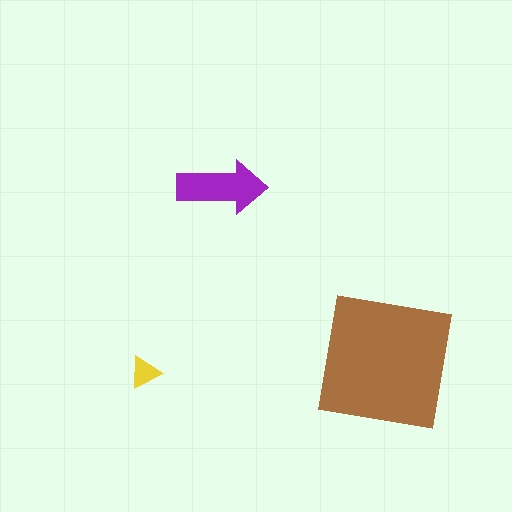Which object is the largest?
The brown square.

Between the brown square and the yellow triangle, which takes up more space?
The brown square.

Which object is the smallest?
The yellow triangle.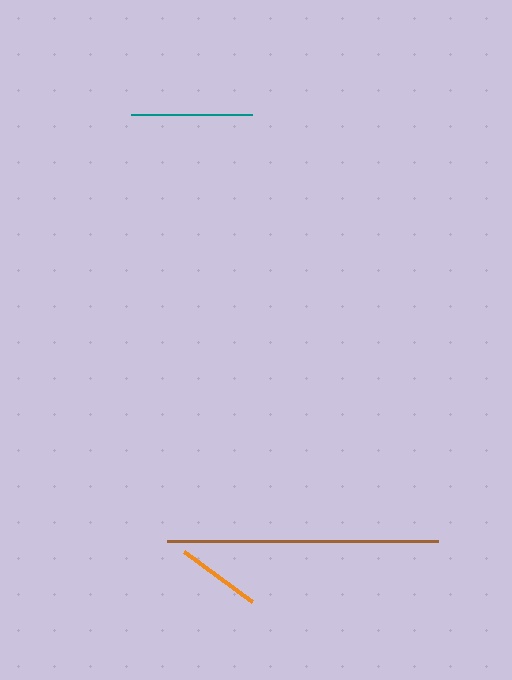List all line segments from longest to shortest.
From longest to shortest: brown, teal, orange.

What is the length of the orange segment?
The orange segment is approximately 84 pixels long.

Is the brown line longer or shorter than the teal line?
The brown line is longer than the teal line.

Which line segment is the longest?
The brown line is the longest at approximately 271 pixels.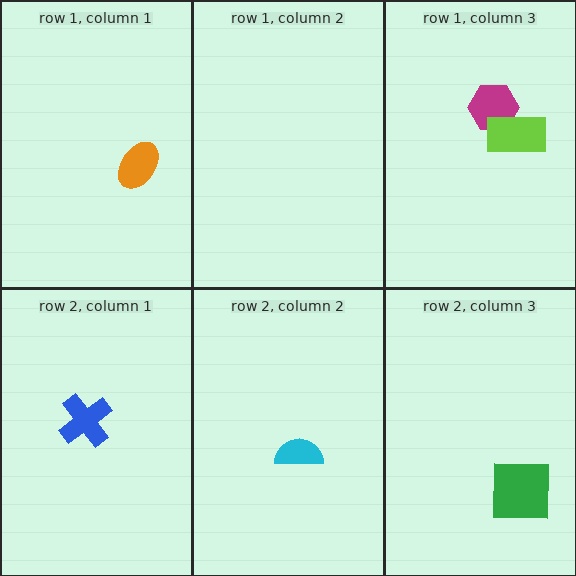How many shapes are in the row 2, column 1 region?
1.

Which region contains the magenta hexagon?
The row 1, column 3 region.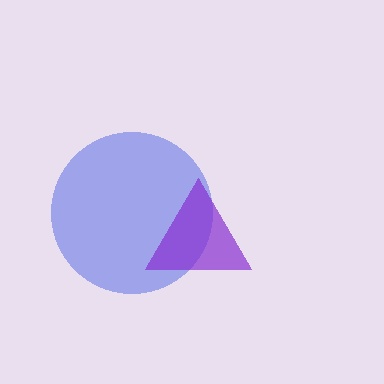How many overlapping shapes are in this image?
There are 2 overlapping shapes in the image.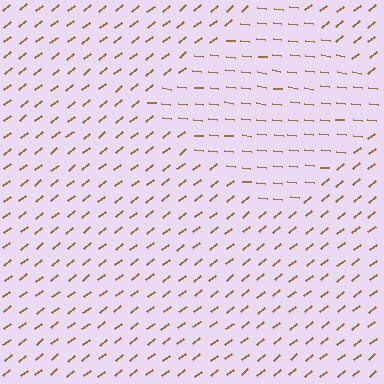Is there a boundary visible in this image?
Yes, there is a texture boundary formed by a change in line orientation.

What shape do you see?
I see a diamond.